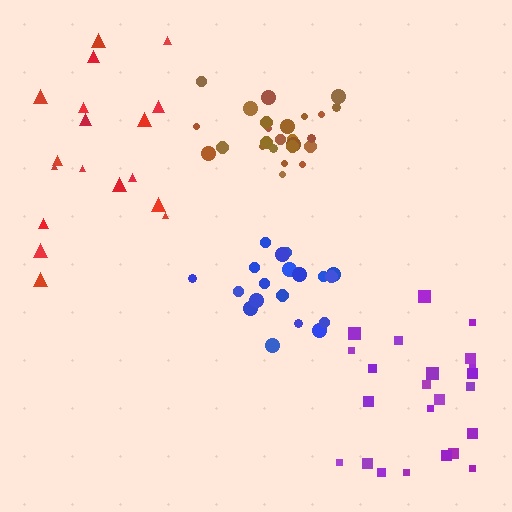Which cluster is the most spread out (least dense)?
Red.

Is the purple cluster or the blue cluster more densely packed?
Blue.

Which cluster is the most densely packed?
Brown.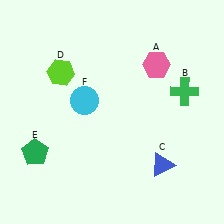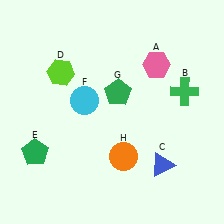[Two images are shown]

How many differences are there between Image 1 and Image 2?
There are 2 differences between the two images.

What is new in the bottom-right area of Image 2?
An orange circle (H) was added in the bottom-right area of Image 2.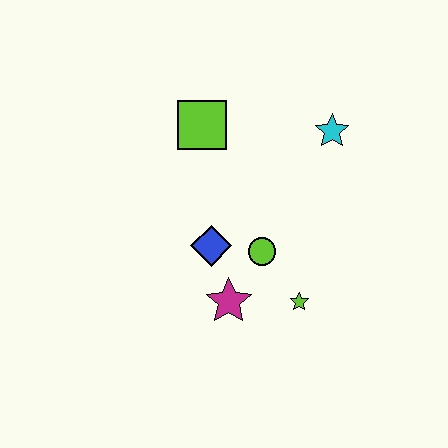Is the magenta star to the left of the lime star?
Yes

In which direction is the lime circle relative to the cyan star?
The lime circle is below the cyan star.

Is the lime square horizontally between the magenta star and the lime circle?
No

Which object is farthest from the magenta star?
The cyan star is farthest from the magenta star.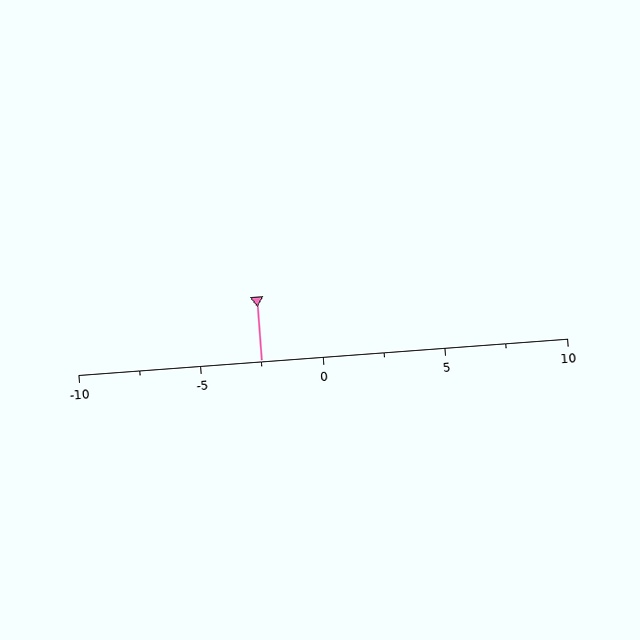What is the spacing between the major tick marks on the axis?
The major ticks are spaced 5 apart.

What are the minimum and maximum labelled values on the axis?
The axis runs from -10 to 10.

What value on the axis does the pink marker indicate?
The marker indicates approximately -2.5.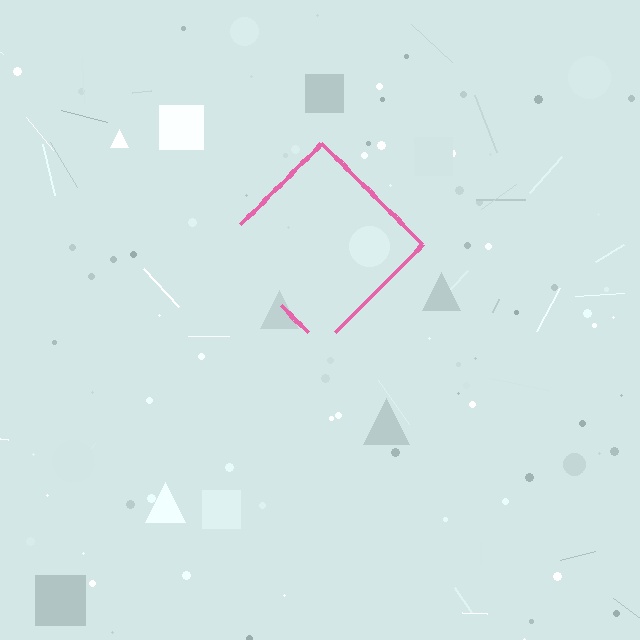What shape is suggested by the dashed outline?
The dashed outline suggests a diamond.